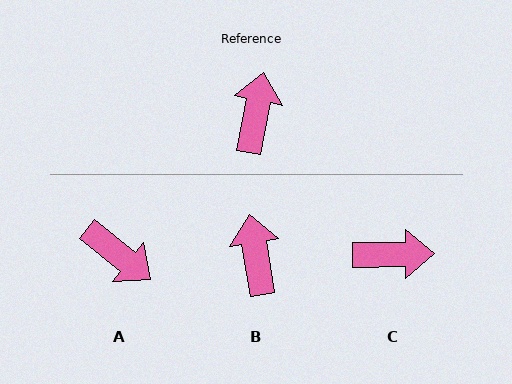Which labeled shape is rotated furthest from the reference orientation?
A, about 117 degrees away.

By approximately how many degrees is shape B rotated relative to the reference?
Approximately 21 degrees counter-clockwise.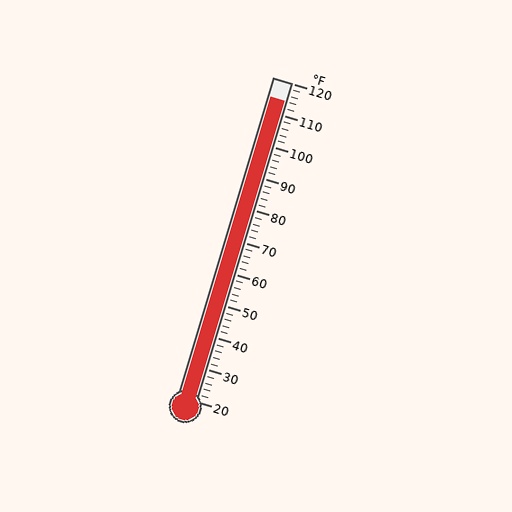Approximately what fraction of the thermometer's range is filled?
The thermometer is filled to approximately 95% of its range.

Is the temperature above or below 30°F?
The temperature is above 30°F.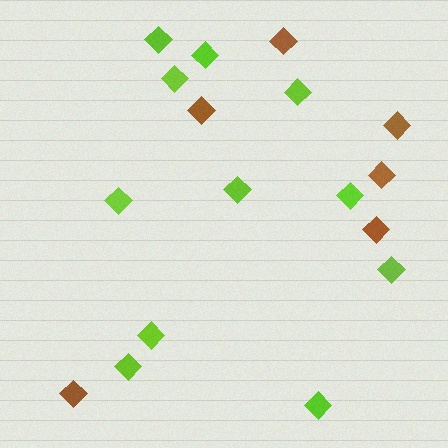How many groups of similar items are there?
There are 2 groups: one group of brown diamonds (6) and one group of lime diamonds (11).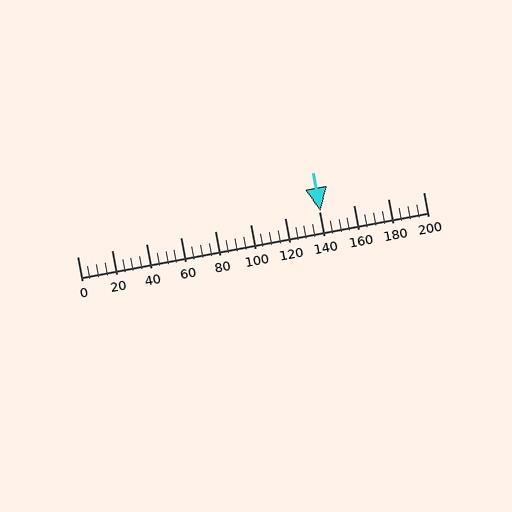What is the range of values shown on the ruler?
The ruler shows values from 0 to 200.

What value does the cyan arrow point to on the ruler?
The cyan arrow points to approximately 140.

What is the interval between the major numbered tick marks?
The major tick marks are spaced 20 units apart.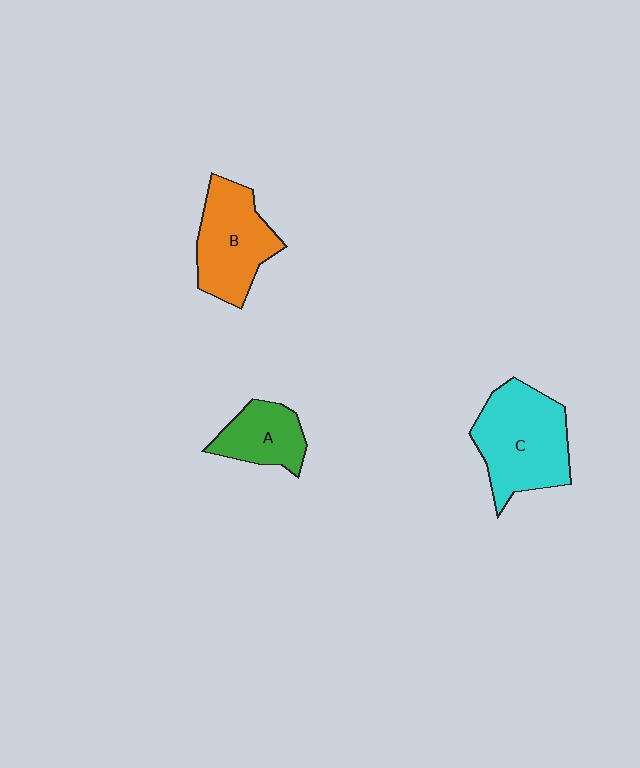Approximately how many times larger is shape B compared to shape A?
Approximately 1.5 times.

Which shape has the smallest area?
Shape A (green).